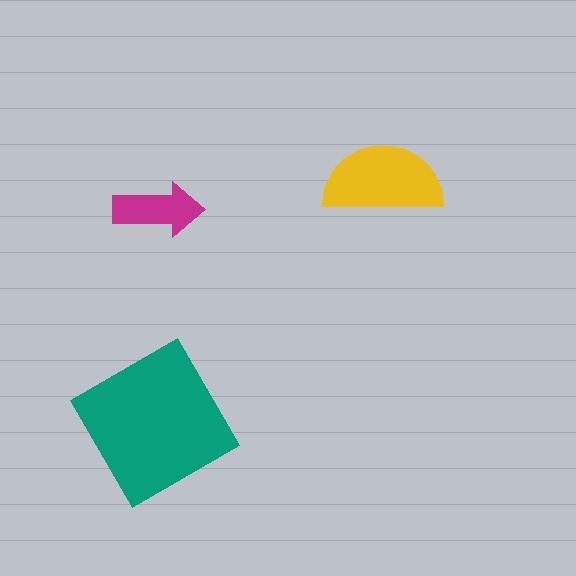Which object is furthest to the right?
The yellow semicircle is rightmost.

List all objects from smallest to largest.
The magenta arrow, the yellow semicircle, the teal square.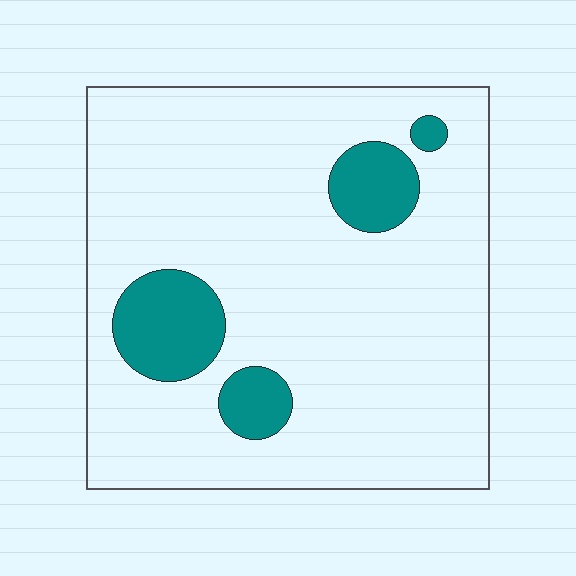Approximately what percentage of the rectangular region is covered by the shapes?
Approximately 15%.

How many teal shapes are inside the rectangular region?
4.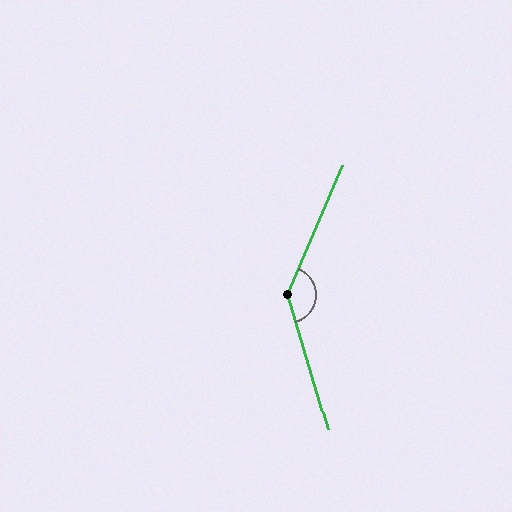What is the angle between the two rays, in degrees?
Approximately 141 degrees.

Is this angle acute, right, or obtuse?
It is obtuse.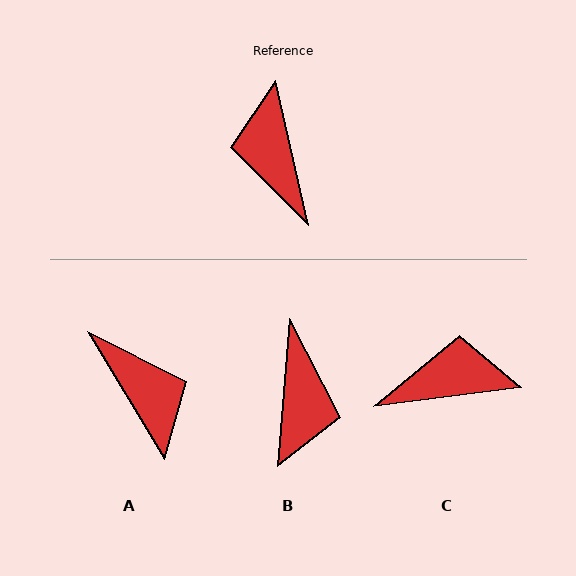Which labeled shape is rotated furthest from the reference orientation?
B, about 163 degrees away.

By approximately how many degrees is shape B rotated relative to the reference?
Approximately 163 degrees counter-clockwise.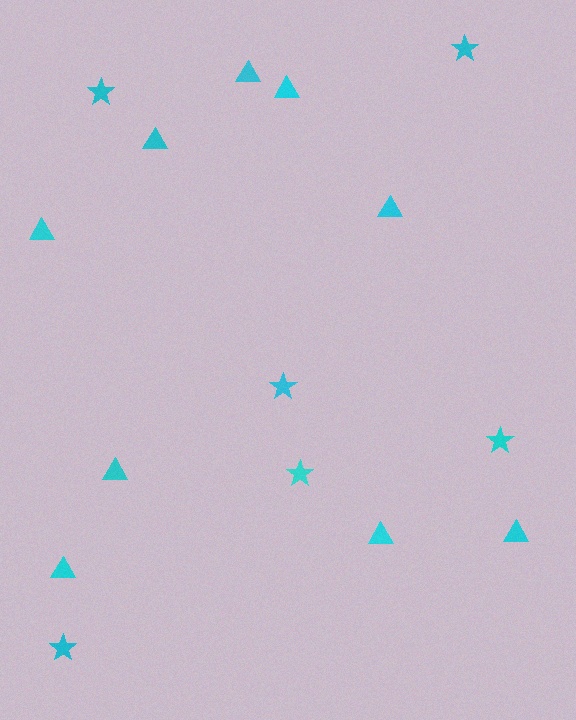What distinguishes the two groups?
There are 2 groups: one group of triangles (9) and one group of stars (6).